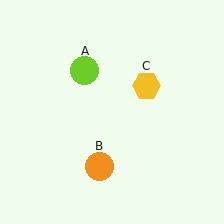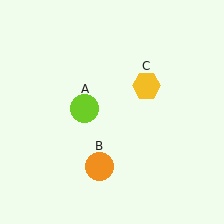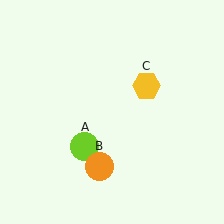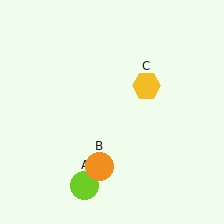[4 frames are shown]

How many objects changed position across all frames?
1 object changed position: lime circle (object A).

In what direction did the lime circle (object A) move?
The lime circle (object A) moved down.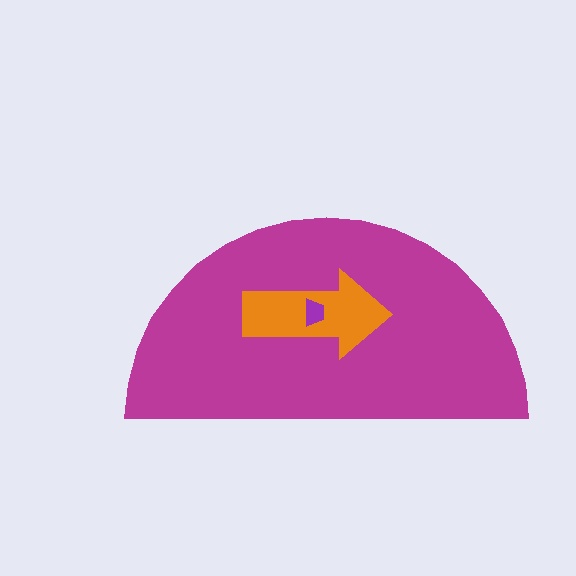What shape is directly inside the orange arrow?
The purple trapezoid.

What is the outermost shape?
The magenta semicircle.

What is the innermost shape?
The purple trapezoid.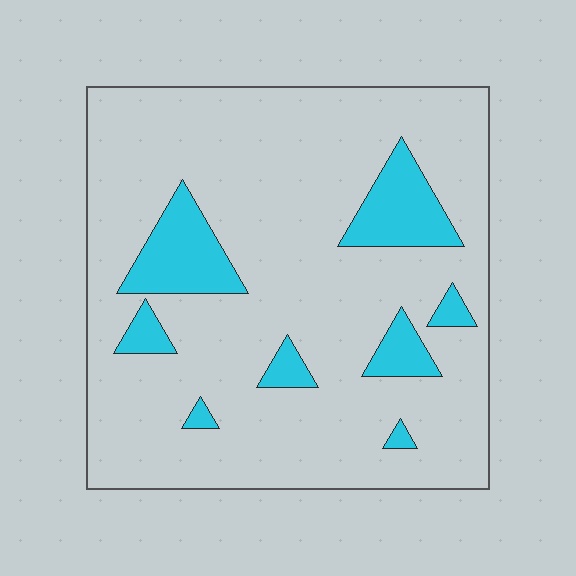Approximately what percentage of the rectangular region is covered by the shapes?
Approximately 15%.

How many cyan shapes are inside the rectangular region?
8.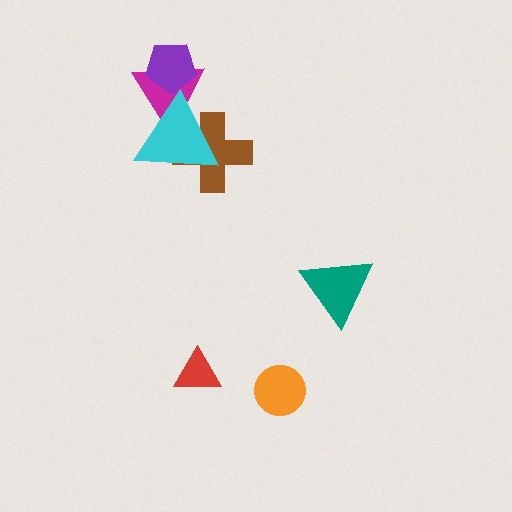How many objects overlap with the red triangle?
0 objects overlap with the red triangle.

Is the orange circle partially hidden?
No, no other shape covers it.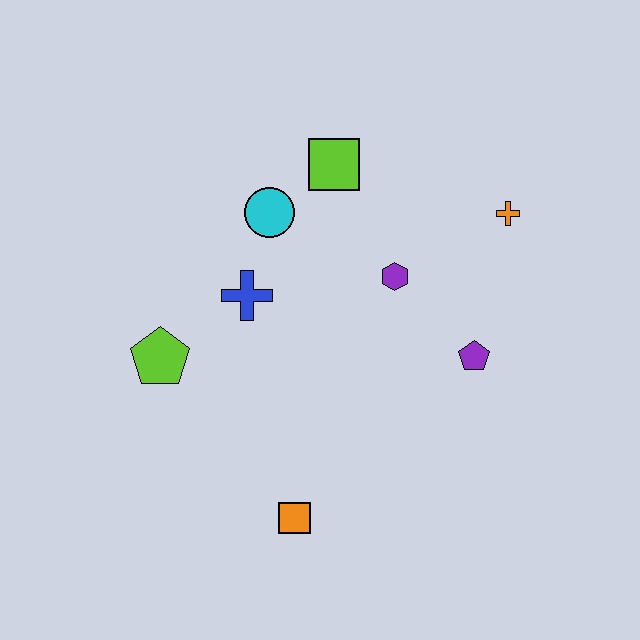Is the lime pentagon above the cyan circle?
No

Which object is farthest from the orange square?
The orange cross is farthest from the orange square.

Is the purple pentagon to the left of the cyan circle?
No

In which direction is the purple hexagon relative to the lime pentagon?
The purple hexagon is to the right of the lime pentagon.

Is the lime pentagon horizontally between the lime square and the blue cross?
No